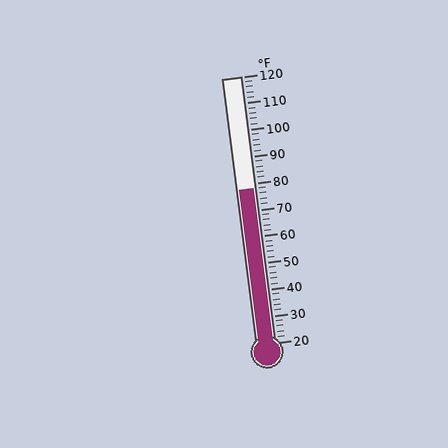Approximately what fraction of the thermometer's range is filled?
The thermometer is filled to approximately 60% of its range.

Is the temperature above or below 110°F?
The temperature is below 110°F.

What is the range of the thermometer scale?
The thermometer scale ranges from 20°F to 120°F.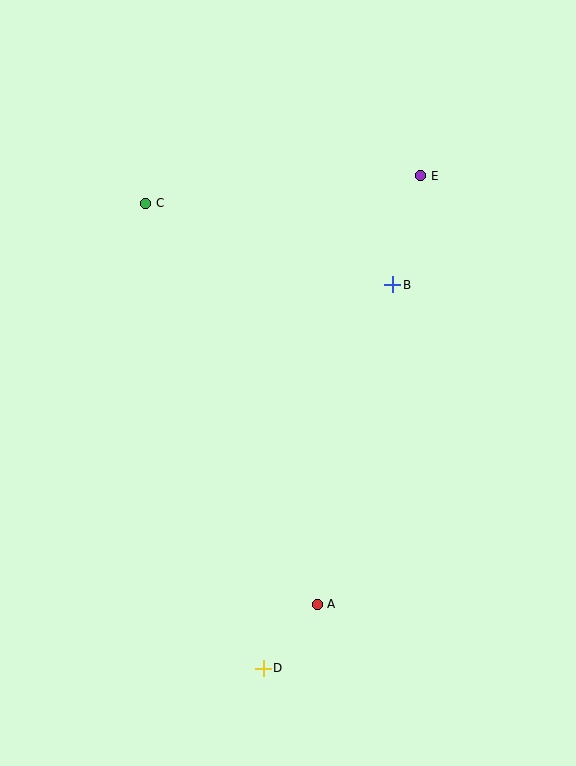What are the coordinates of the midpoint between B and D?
The midpoint between B and D is at (328, 476).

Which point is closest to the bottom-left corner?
Point D is closest to the bottom-left corner.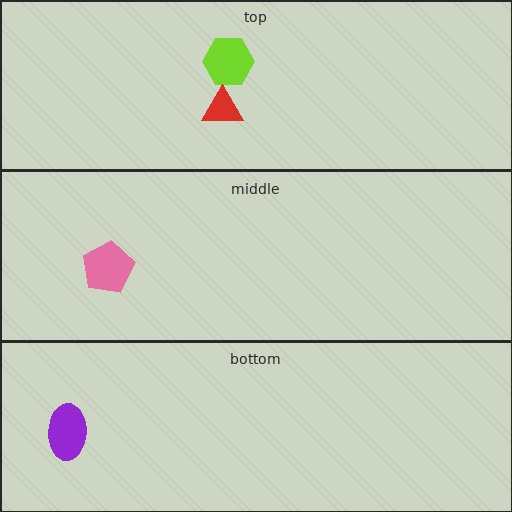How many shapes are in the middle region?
1.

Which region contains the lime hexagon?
The top region.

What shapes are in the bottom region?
The purple ellipse.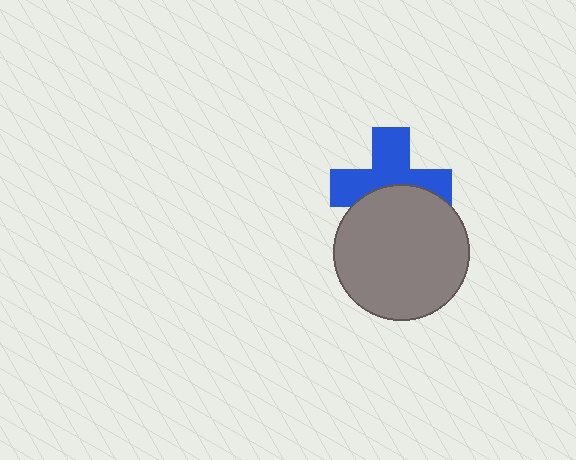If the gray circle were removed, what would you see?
You would see the complete blue cross.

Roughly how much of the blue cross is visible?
About half of it is visible (roughly 58%).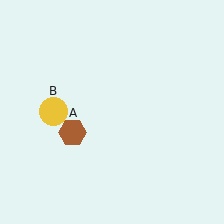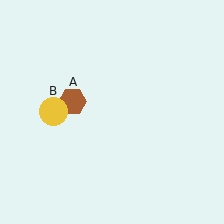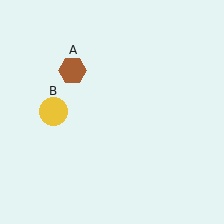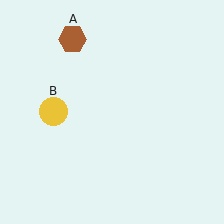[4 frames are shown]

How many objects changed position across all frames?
1 object changed position: brown hexagon (object A).